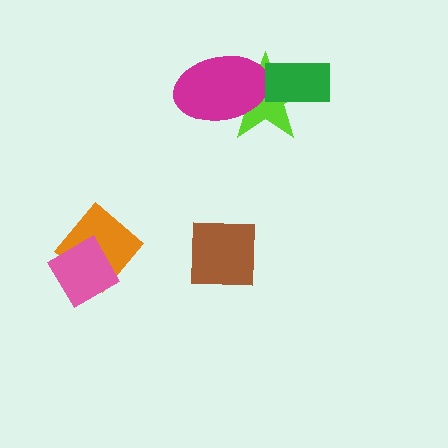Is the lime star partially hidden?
Yes, it is partially covered by another shape.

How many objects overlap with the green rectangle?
1 object overlaps with the green rectangle.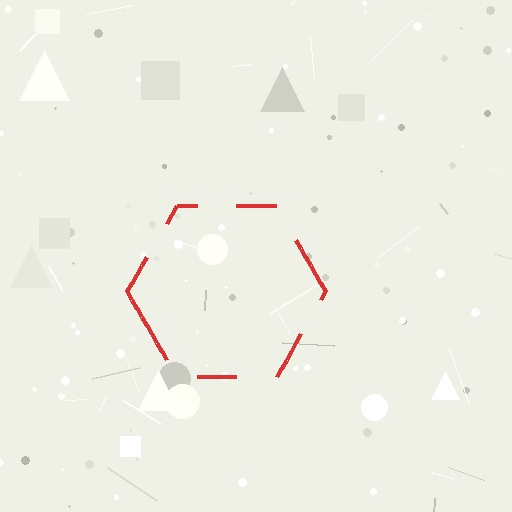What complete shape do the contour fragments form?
The contour fragments form a hexagon.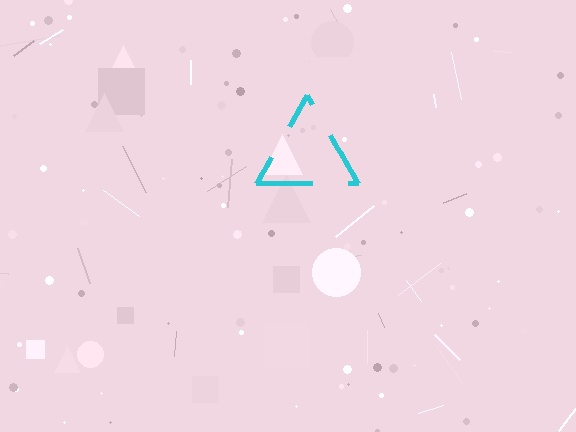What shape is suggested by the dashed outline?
The dashed outline suggests a triangle.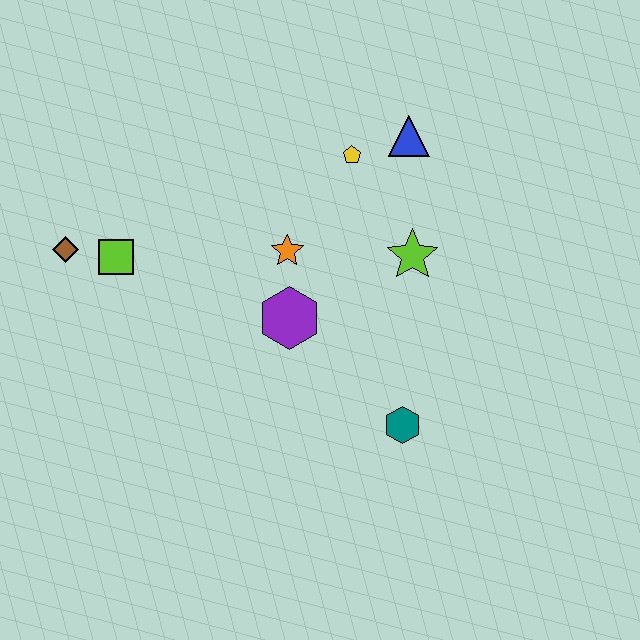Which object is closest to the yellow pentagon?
The blue triangle is closest to the yellow pentagon.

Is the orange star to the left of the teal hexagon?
Yes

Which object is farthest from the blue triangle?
The brown diamond is farthest from the blue triangle.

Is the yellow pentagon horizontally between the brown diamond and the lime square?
No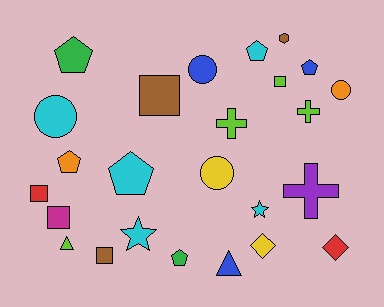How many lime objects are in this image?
There are 4 lime objects.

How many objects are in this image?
There are 25 objects.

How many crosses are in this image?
There are 3 crosses.